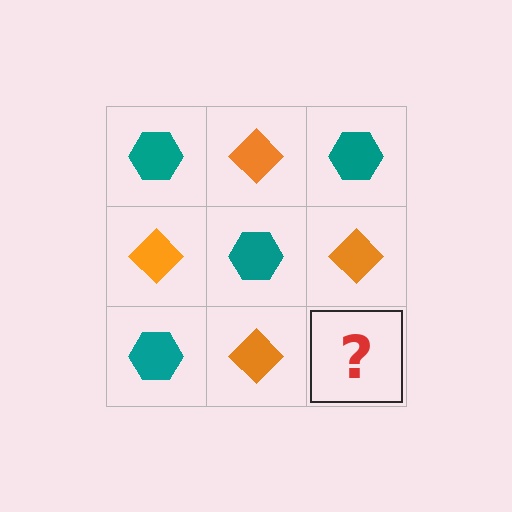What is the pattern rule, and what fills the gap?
The rule is that it alternates teal hexagon and orange diamond in a checkerboard pattern. The gap should be filled with a teal hexagon.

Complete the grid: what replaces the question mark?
The question mark should be replaced with a teal hexagon.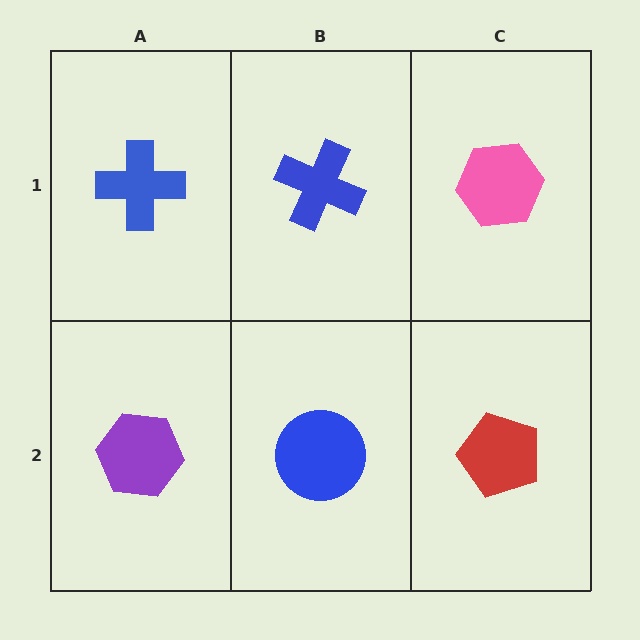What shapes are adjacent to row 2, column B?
A blue cross (row 1, column B), a purple hexagon (row 2, column A), a red pentagon (row 2, column C).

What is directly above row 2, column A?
A blue cross.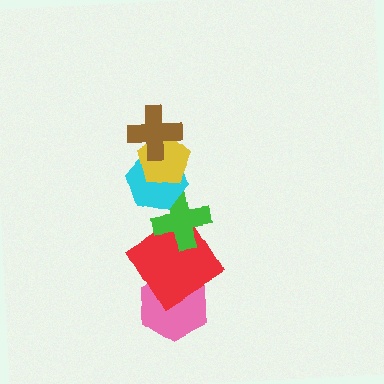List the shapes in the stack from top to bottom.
From top to bottom: the brown cross, the yellow pentagon, the cyan hexagon, the green cross, the red diamond, the pink hexagon.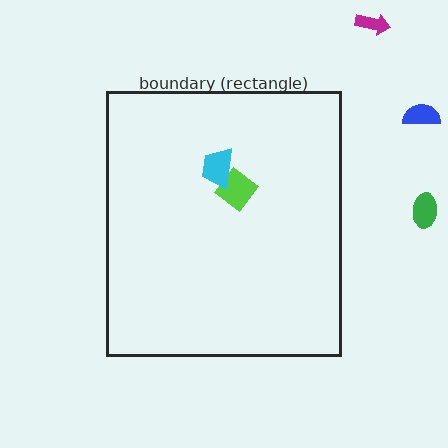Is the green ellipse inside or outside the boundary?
Outside.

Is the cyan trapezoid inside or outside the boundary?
Inside.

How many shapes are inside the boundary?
2 inside, 3 outside.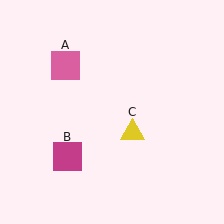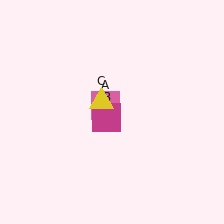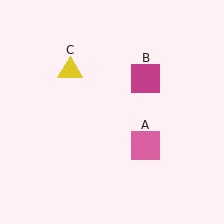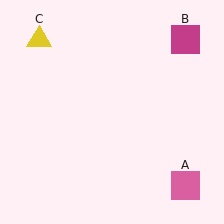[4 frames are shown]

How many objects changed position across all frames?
3 objects changed position: pink square (object A), magenta square (object B), yellow triangle (object C).